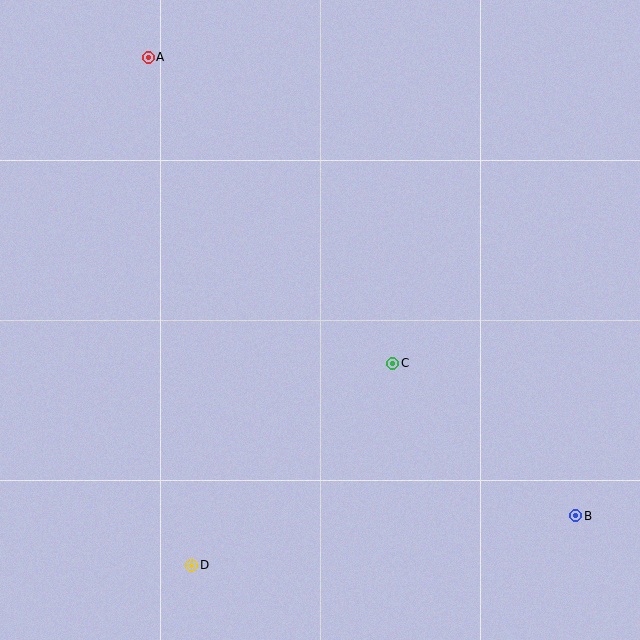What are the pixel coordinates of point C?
Point C is at (393, 363).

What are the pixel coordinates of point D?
Point D is at (192, 565).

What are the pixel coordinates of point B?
Point B is at (576, 516).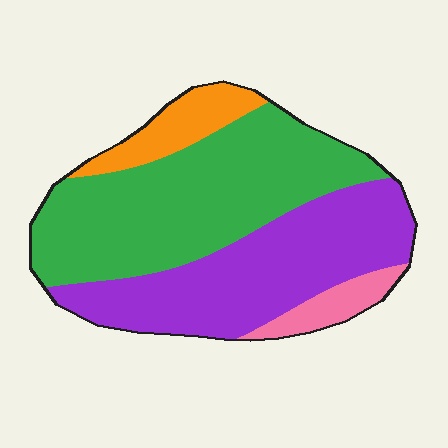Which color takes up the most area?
Green, at roughly 45%.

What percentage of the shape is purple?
Purple takes up between a third and a half of the shape.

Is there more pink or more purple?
Purple.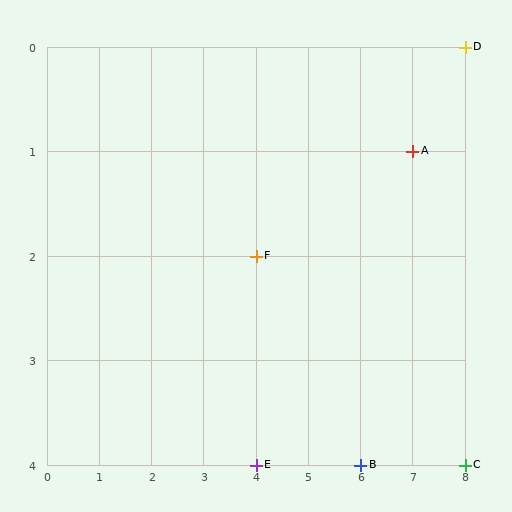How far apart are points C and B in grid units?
Points C and B are 2 columns apart.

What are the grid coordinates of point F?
Point F is at grid coordinates (4, 2).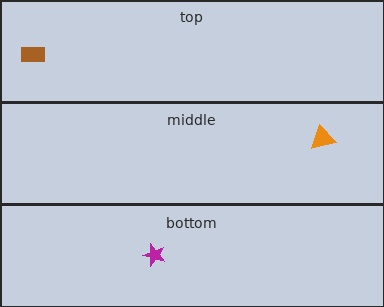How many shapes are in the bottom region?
1.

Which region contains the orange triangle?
The middle region.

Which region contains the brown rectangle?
The top region.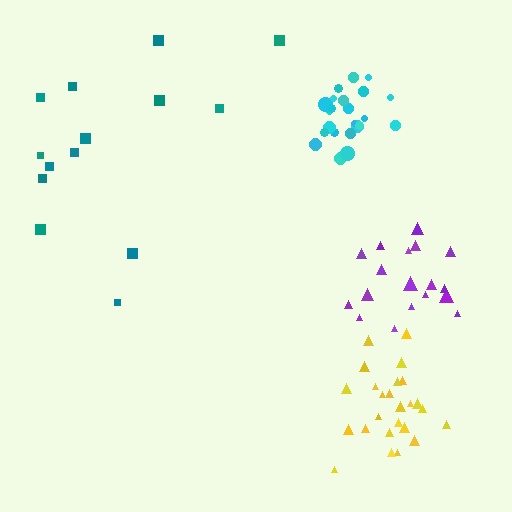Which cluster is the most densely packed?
Cyan.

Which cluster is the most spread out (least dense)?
Teal.